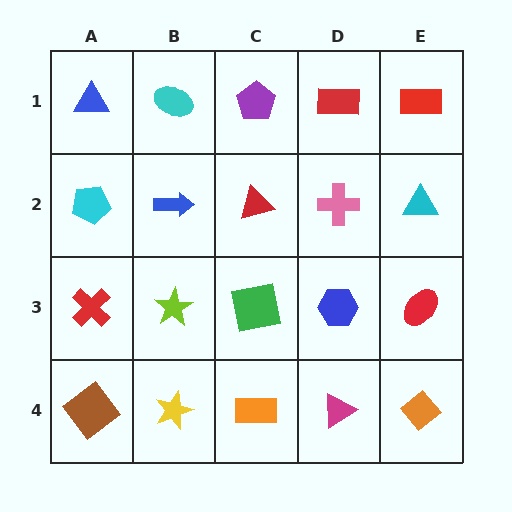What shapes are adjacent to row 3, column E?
A cyan triangle (row 2, column E), an orange diamond (row 4, column E), a blue hexagon (row 3, column D).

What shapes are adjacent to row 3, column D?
A pink cross (row 2, column D), a magenta triangle (row 4, column D), a green square (row 3, column C), a red ellipse (row 3, column E).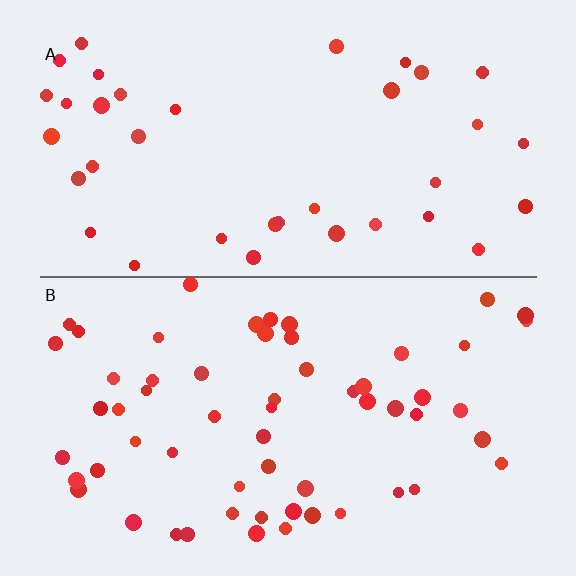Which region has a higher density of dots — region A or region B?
B (the bottom).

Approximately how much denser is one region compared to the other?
Approximately 1.6× — region B over region A.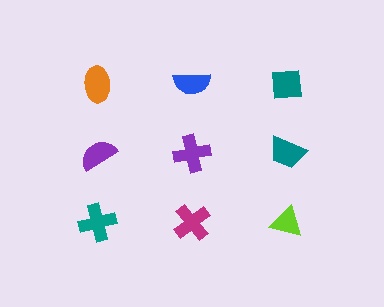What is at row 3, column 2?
A magenta cross.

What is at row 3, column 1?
A teal cross.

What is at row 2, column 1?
A purple semicircle.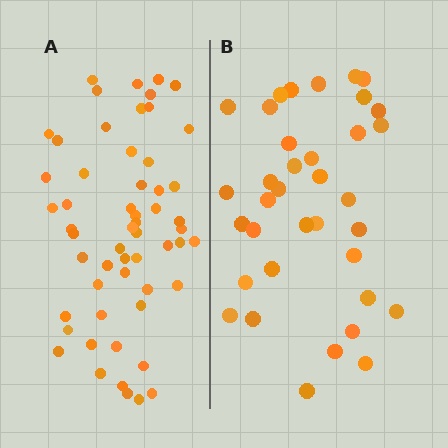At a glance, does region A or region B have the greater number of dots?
Region A (the left region) has more dots.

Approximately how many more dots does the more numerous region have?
Region A has approximately 20 more dots than region B.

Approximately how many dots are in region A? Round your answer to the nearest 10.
About 60 dots. (The exact count is 56, which rounds to 60.)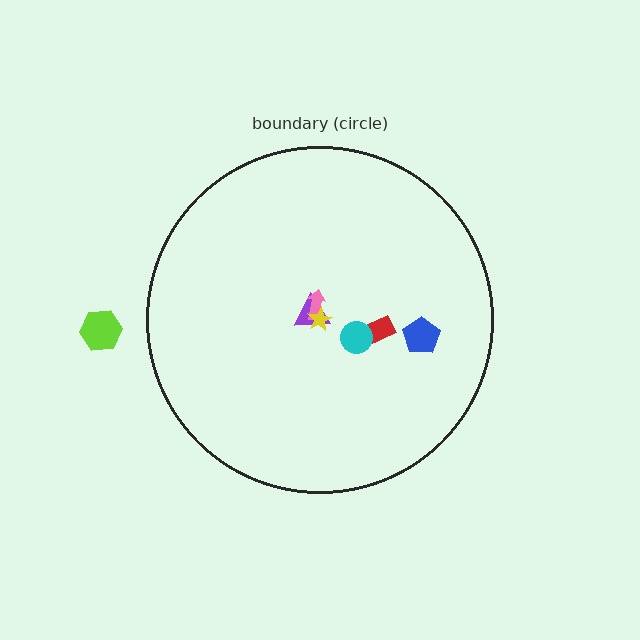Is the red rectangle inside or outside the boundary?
Inside.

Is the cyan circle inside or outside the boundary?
Inside.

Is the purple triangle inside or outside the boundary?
Inside.